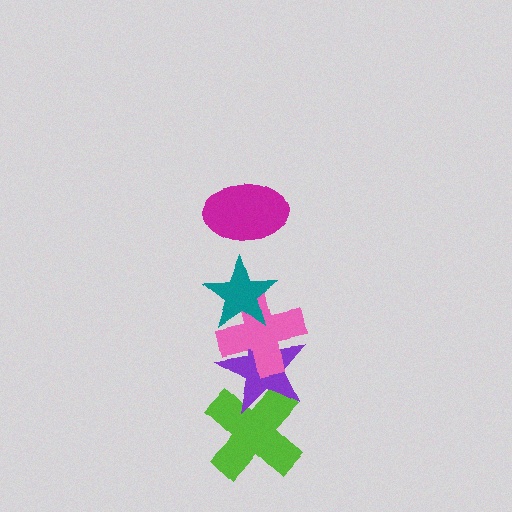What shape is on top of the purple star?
The pink cross is on top of the purple star.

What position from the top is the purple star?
The purple star is 4th from the top.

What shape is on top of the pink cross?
The teal star is on top of the pink cross.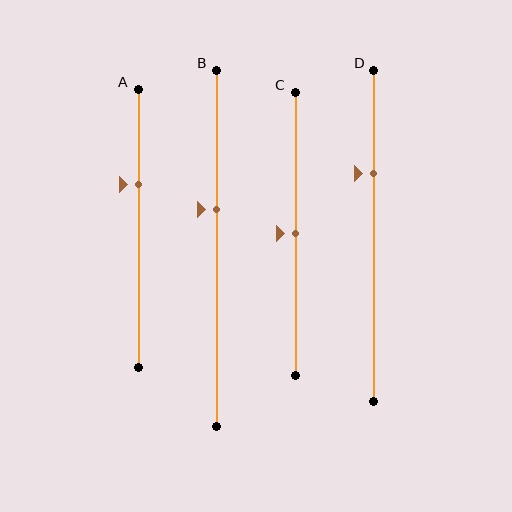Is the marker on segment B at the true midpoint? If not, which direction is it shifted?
No, the marker on segment B is shifted upward by about 11% of the segment length.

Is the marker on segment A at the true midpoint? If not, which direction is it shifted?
No, the marker on segment A is shifted upward by about 16% of the segment length.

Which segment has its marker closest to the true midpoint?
Segment C has its marker closest to the true midpoint.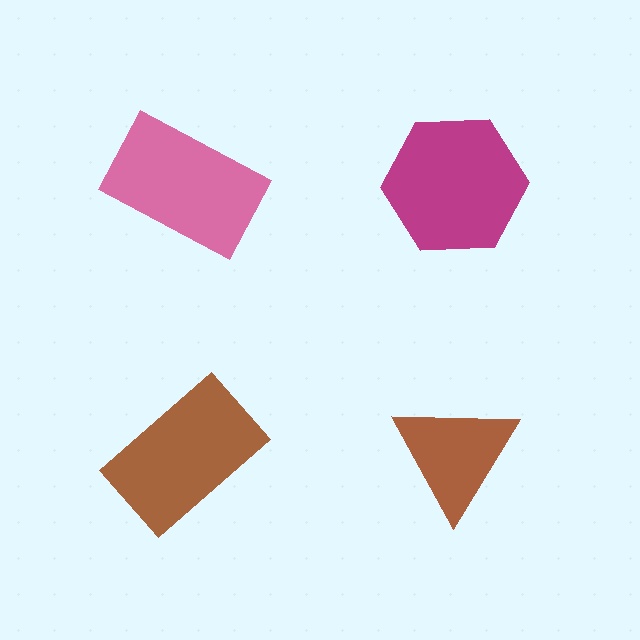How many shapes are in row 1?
2 shapes.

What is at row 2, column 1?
A brown rectangle.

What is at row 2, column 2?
A brown triangle.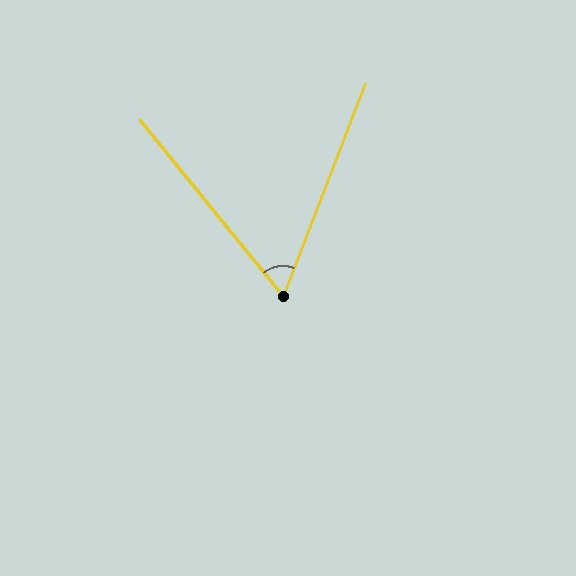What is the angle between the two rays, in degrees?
Approximately 60 degrees.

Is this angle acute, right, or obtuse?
It is acute.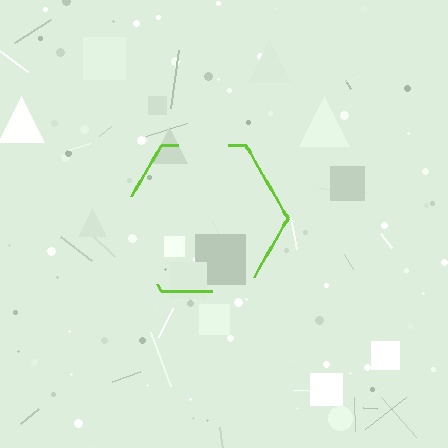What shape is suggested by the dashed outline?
The dashed outline suggests a hexagon.